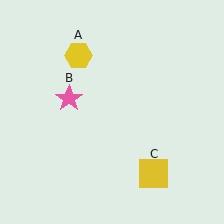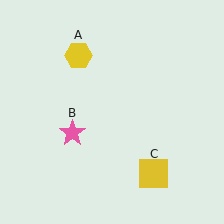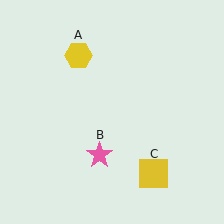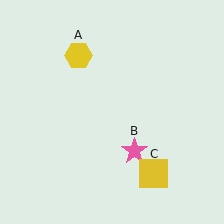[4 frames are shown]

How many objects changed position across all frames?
1 object changed position: pink star (object B).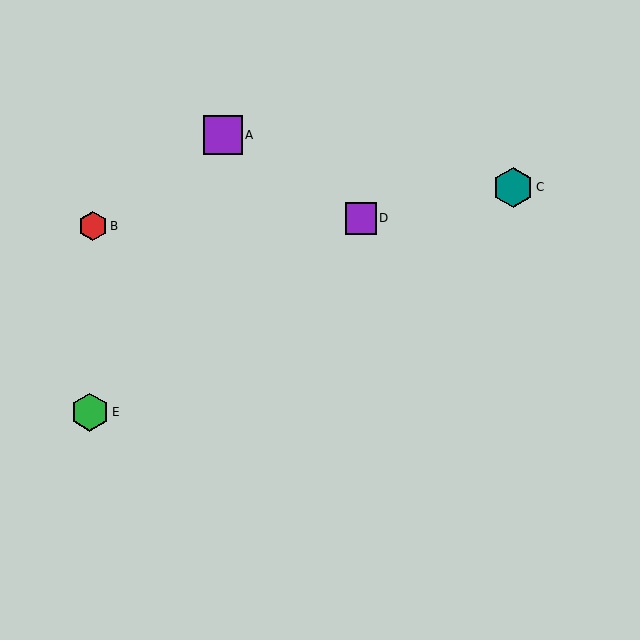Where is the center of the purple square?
The center of the purple square is at (223, 135).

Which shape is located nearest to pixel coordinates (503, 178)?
The teal hexagon (labeled C) at (513, 187) is nearest to that location.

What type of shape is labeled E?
Shape E is a green hexagon.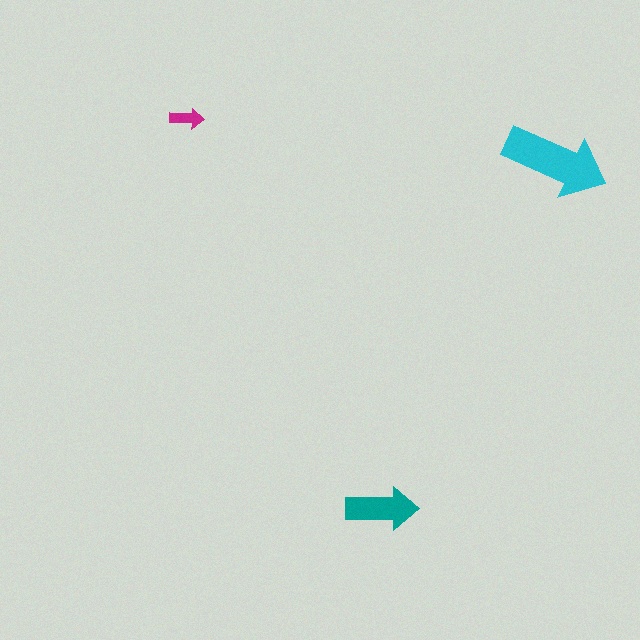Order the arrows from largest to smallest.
the cyan one, the teal one, the magenta one.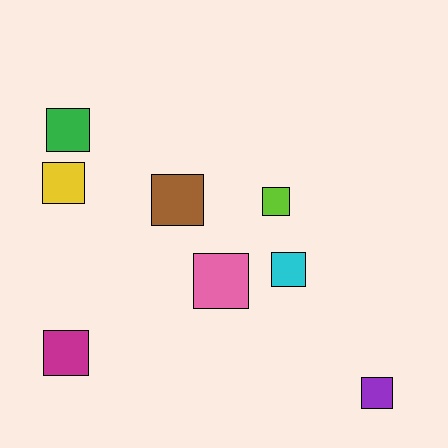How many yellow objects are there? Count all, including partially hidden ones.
There is 1 yellow object.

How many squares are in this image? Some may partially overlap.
There are 8 squares.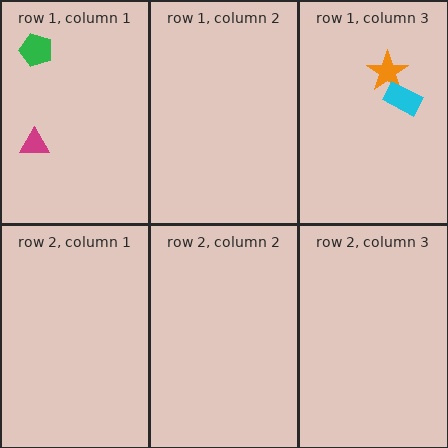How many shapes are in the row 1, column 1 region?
2.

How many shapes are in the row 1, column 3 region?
2.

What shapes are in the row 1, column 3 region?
The orange star, the cyan rectangle.